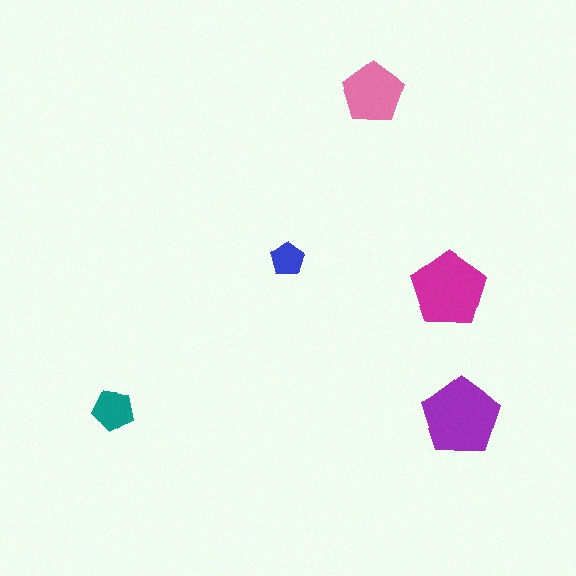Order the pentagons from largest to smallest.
the purple one, the magenta one, the pink one, the teal one, the blue one.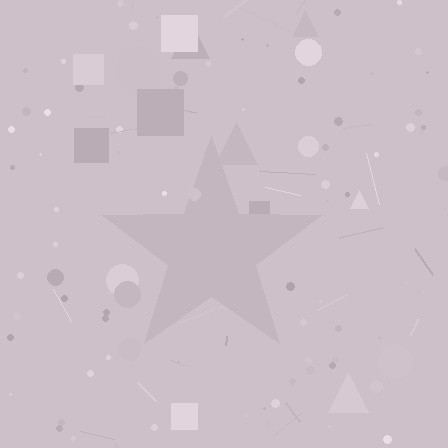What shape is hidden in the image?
A star is hidden in the image.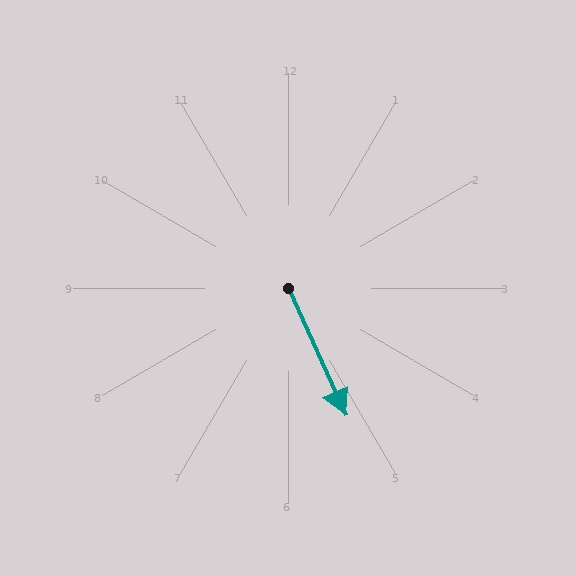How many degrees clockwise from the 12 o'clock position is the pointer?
Approximately 156 degrees.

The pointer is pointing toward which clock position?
Roughly 5 o'clock.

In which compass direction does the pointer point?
Southeast.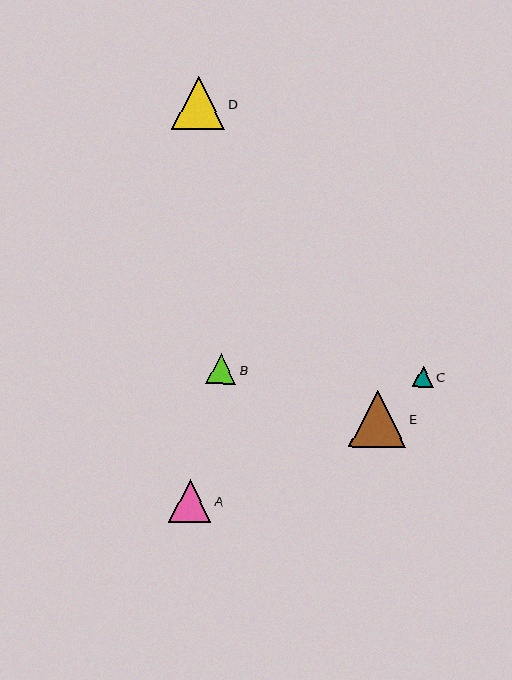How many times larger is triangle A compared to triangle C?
Triangle A is approximately 2.0 times the size of triangle C.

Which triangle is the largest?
Triangle E is the largest with a size of approximately 57 pixels.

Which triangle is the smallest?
Triangle C is the smallest with a size of approximately 21 pixels.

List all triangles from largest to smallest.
From largest to smallest: E, D, A, B, C.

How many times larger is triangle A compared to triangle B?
Triangle A is approximately 1.4 times the size of triangle B.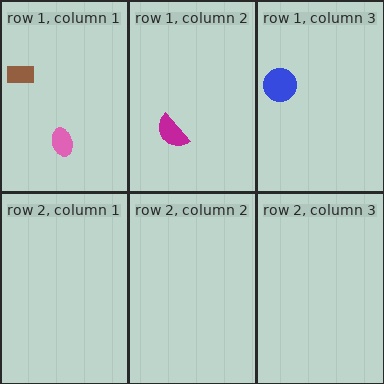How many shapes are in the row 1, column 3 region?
1.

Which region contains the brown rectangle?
The row 1, column 1 region.